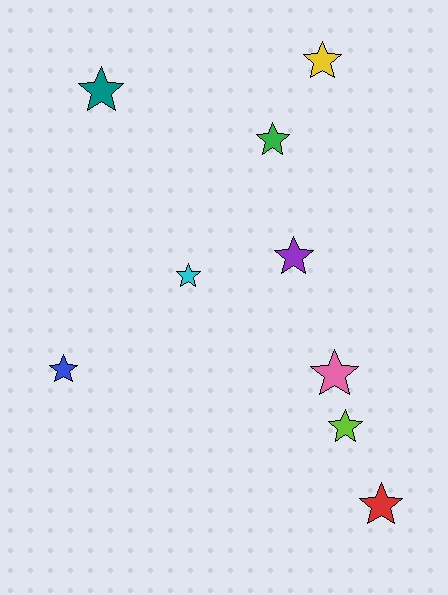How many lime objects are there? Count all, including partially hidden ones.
There is 1 lime object.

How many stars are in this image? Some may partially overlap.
There are 9 stars.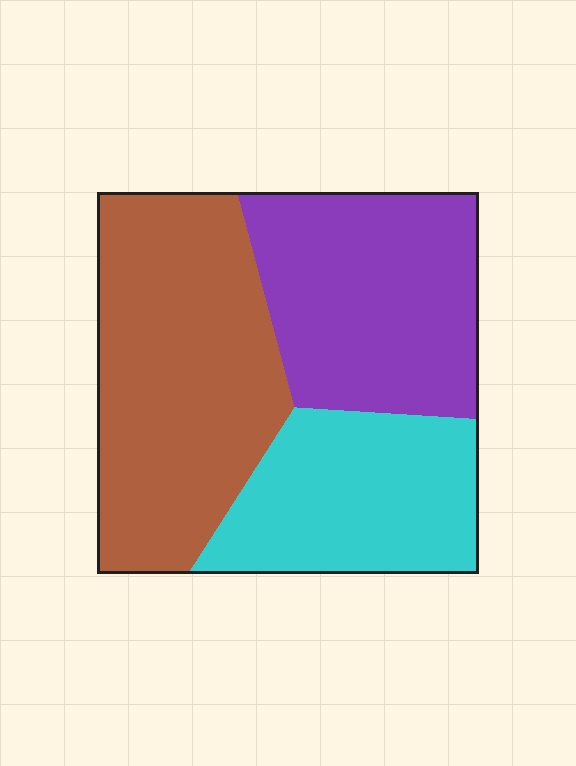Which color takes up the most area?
Brown, at roughly 40%.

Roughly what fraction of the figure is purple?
Purple covers 32% of the figure.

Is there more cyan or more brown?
Brown.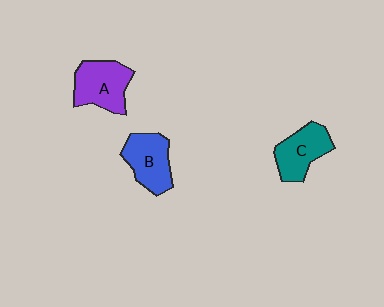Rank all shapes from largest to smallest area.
From largest to smallest: A (purple), B (blue), C (teal).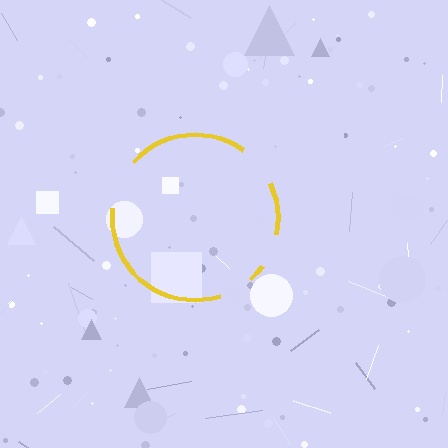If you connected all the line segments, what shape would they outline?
They would outline a circle.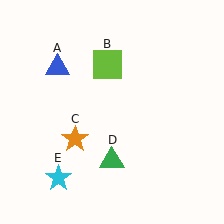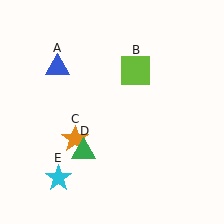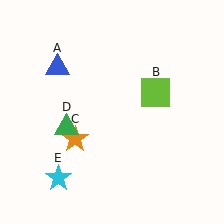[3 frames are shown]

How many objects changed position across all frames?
2 objects changed position: lime square (object B), green triangle (object D).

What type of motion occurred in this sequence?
The lime square (object B), green triangle (object D) rotated clockwise around the center of the scene.